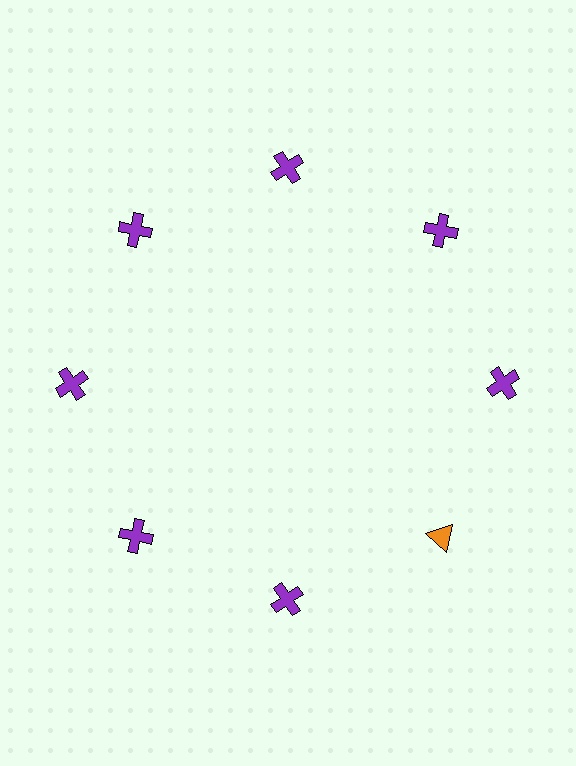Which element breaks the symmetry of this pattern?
The orange triangle at roughly the 4 o'clock position breaks the symmetry. All other shapes are purple crosses.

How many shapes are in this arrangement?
There are 8 shapes arranged in a ring pattern.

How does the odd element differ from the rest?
It differs in both color (orange instead of purple) and shape (triangle instead of cross).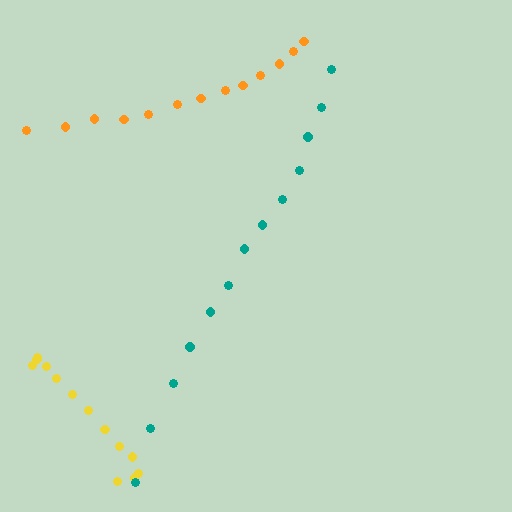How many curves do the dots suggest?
There are 3 distinct paths.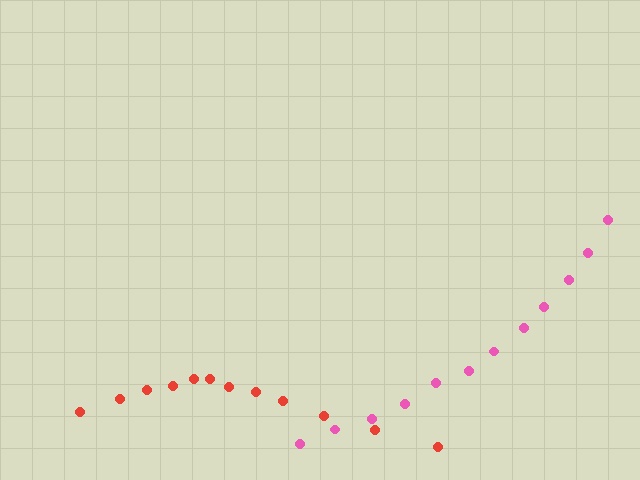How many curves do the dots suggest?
There are 2 distinct paths.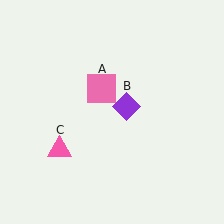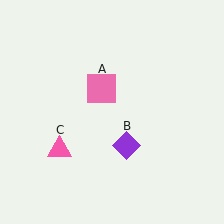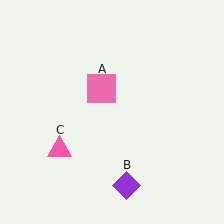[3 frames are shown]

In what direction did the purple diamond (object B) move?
The purple diamond (object B) moved down.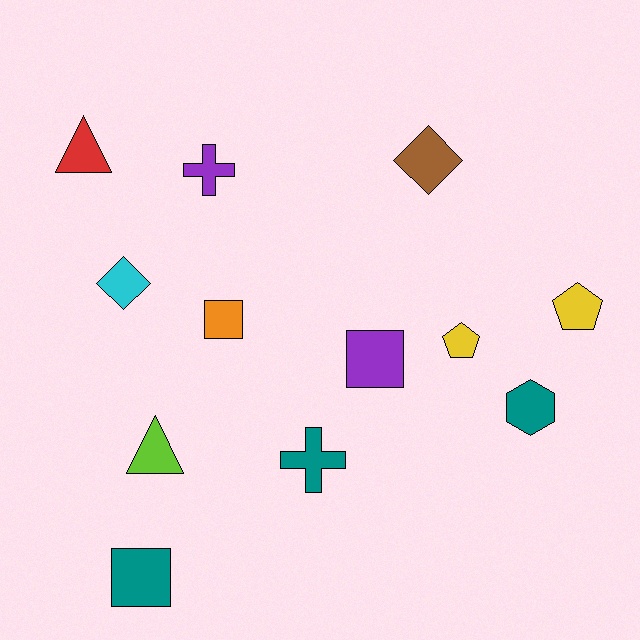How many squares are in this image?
There are 3 squares.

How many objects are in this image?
There are 12 objects.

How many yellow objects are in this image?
There are 2 yellow objects.